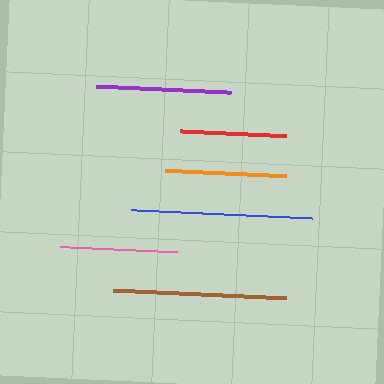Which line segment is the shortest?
The red line is the shortest at approximately 107 pixels.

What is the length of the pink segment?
The pink segment is approximately 117 pixels long.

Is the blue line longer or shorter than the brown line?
The blue line is longer than the brown line.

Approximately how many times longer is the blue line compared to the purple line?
The blue line is approximately 1.3 times the length of the purple line.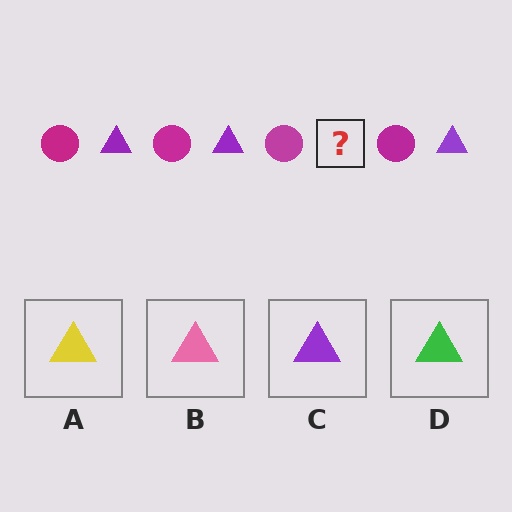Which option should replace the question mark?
Option C.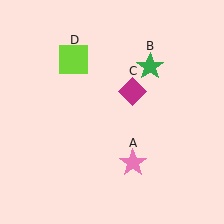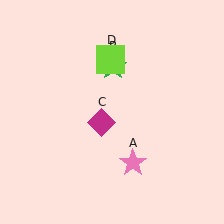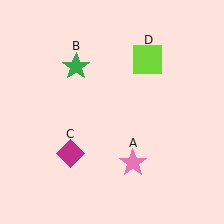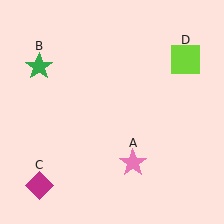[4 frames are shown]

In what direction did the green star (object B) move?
The green star (object B) moved left.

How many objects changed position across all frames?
3 objects changed position: green star (object B), magenta diamond (object C), lime square (object D).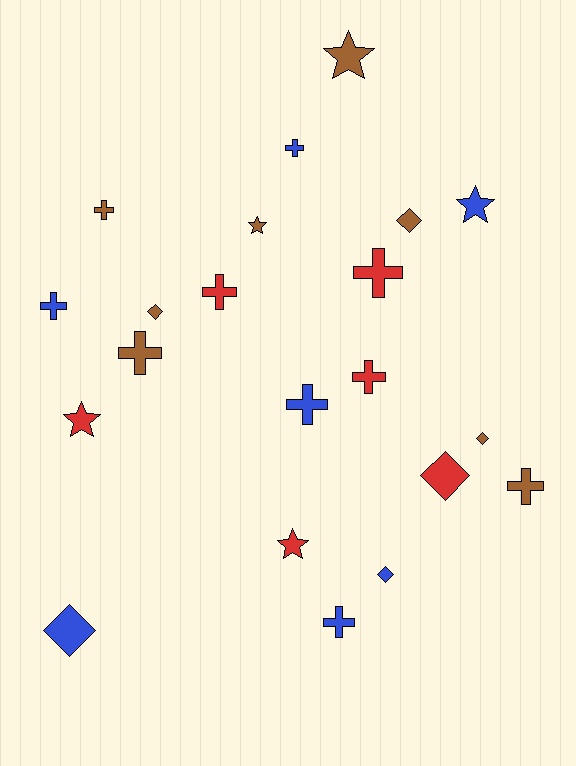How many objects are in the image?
There are 21 objects.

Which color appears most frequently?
Brown, with 8 objects.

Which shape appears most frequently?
Cross, with 10 objects.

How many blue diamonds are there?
There are 2 blue diamonds.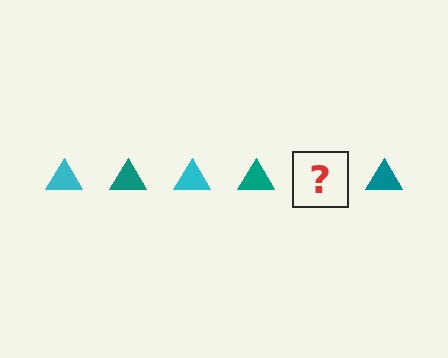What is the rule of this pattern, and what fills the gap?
The rule is that the pattern cycles through cyan, teal triangles. The gap should be filled with a cyan triangle.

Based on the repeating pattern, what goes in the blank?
The blank should be a cyan triangle.